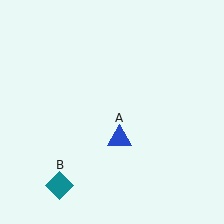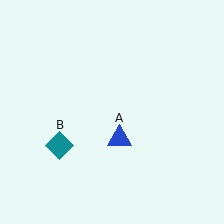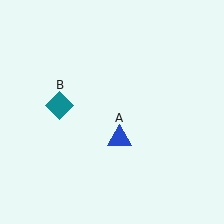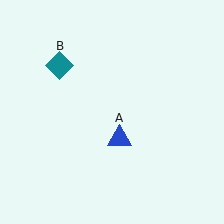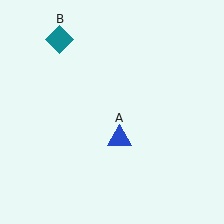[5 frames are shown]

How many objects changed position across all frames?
1 object changed position: teal diamond (object B).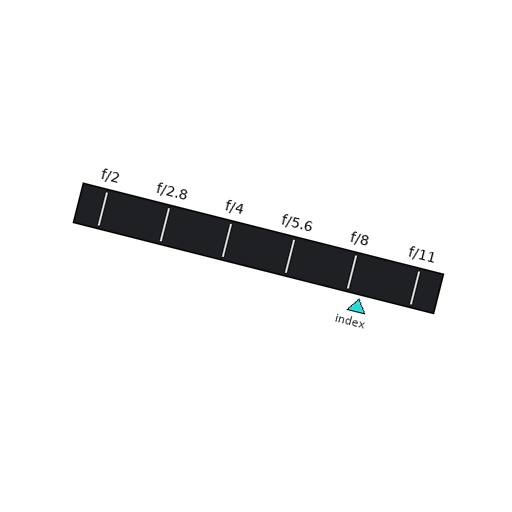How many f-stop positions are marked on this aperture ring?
There are 6 f-stop positions marked.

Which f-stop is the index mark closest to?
The index mark is closest to f/8.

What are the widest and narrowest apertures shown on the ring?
The widest aperture shown is f/2 and the narrowest is f/11.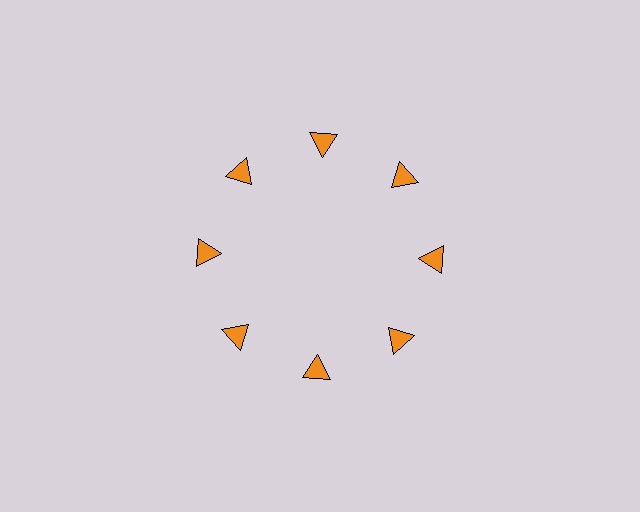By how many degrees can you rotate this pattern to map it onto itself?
The pattern maps onto itself every 45 degrees of rotation.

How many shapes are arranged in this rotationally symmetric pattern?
There are 8 shapes, arranged in 8 groups of 1.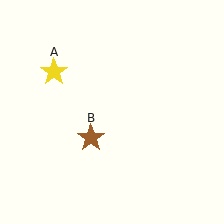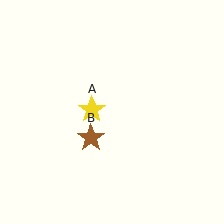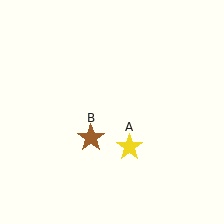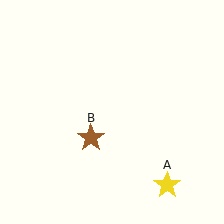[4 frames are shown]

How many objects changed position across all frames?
1 object changed position: yellow star (object A).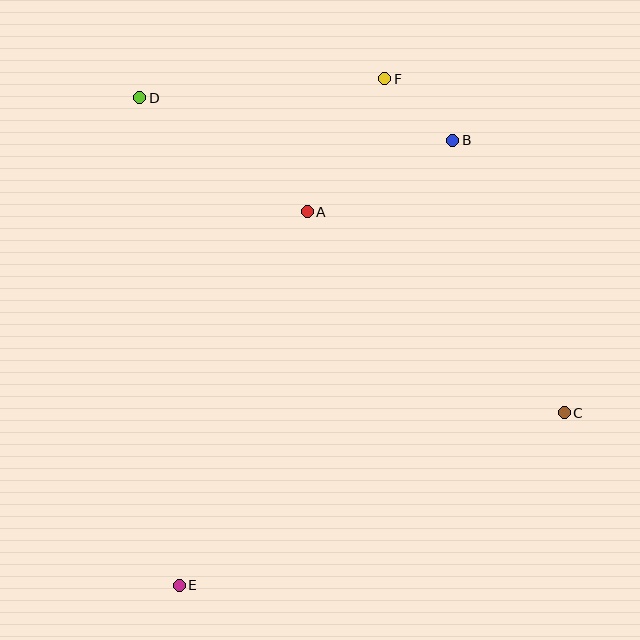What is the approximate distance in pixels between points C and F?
The distance between C and F is approximately 379 pixels.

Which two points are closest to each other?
Points B and F are closest to each other.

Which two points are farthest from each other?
Points E and F are farthest from each other.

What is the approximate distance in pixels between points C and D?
The distance between C and D is approximately 529 pixels.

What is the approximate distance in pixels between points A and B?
The distance between A and B is approximately 162 pixels.